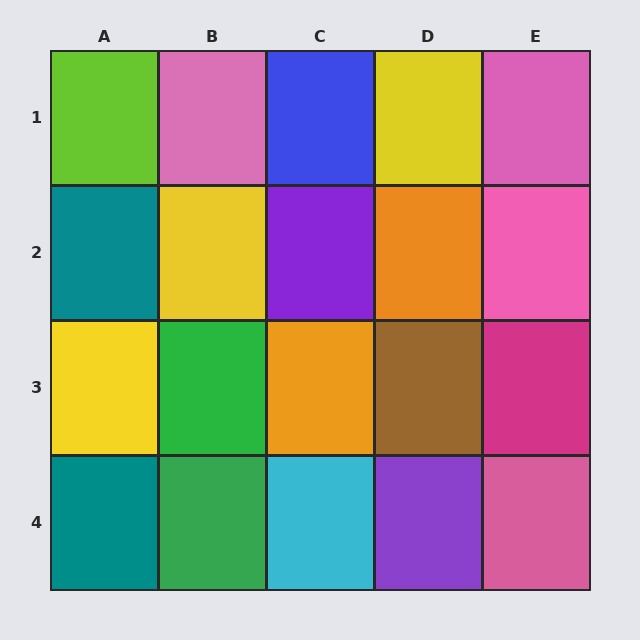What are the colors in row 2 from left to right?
Teal, yellow, purple, orange, pink.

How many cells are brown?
1 cell is brown.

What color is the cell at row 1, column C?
Blue.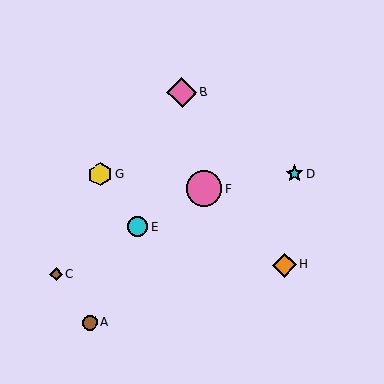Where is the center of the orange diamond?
The center of the orange diamond is at (285, 265).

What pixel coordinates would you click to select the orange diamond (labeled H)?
Click at (285, 265) to select the orange diamond H.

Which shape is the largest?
The pink circle (labeled F) is the largest.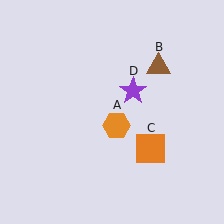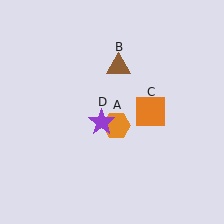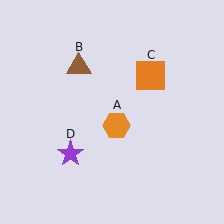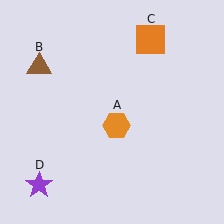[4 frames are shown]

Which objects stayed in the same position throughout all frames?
Orange hexagon (object A) remained stationary.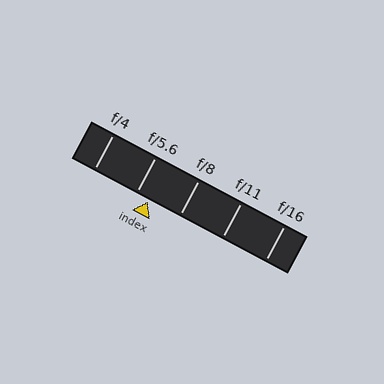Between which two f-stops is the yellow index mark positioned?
The index mark is between f/5.6 and f/8.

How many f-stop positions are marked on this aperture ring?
There are 5 f-stop positions marked.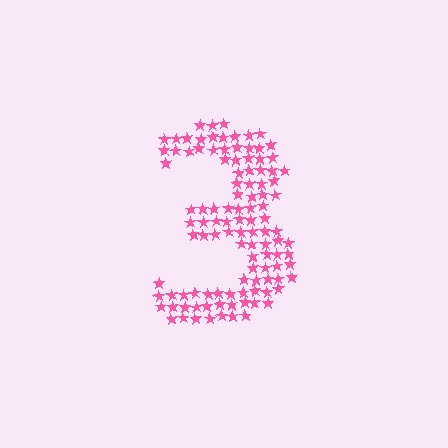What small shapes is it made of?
It is made of small stars.